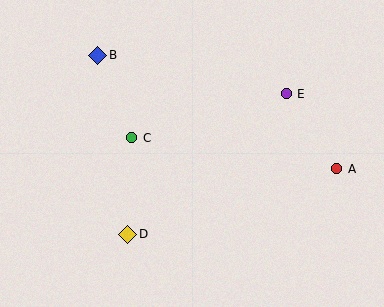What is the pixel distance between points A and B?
The distance between A and B is 265 pixels.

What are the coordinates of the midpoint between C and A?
The midpoint between C and A is at (234, 153).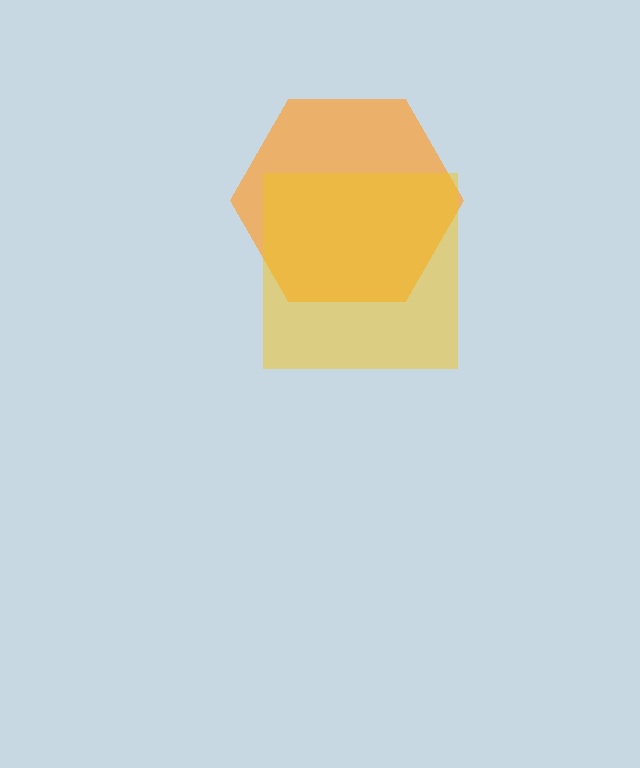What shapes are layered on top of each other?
The layered shapes are: an orange hexagon, a yellow square.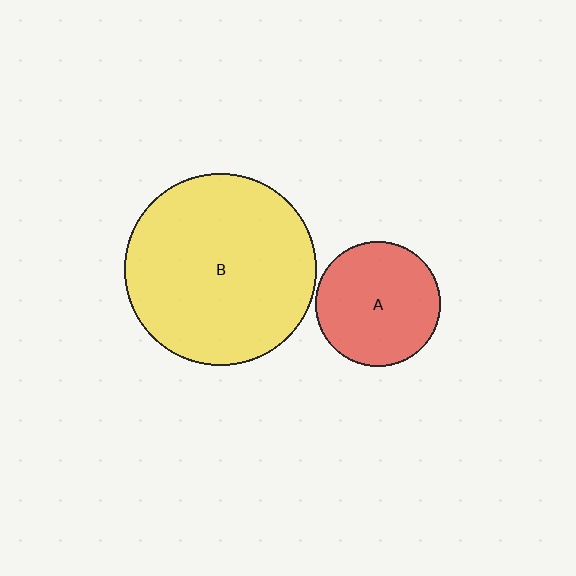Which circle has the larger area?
Circle B (yellow).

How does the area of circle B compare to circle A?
Approximately 2.4 times.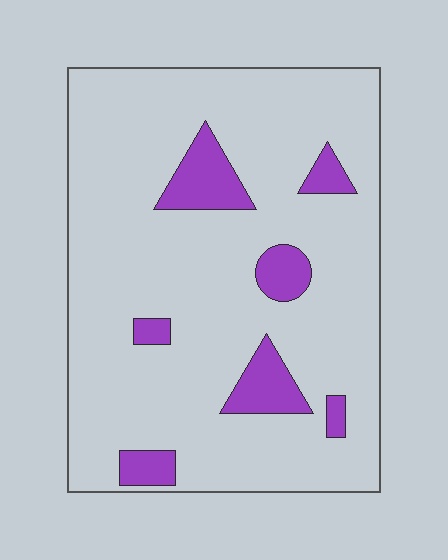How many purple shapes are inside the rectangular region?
7.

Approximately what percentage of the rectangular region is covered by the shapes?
Approximately 15%.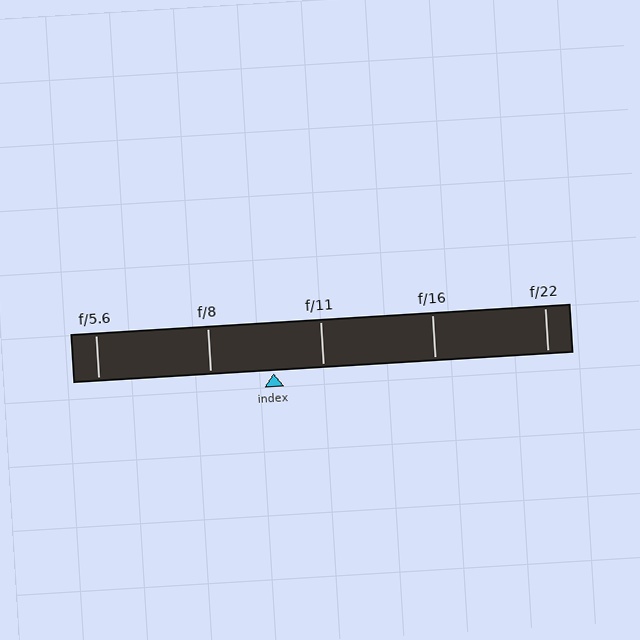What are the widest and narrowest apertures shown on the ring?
The widest aperture shown is f/5.6 and the narrowest is f/22.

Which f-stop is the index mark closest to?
The index mark is closest to f/11.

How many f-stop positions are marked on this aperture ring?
There are 5 f-stop positions marked.